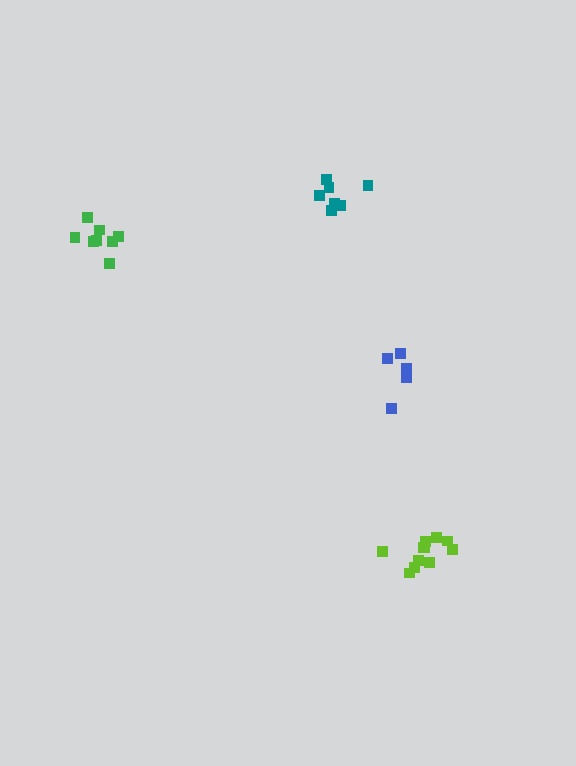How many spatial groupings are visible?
There are 4 spatial groupings.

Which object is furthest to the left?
The green cluster is leftmost.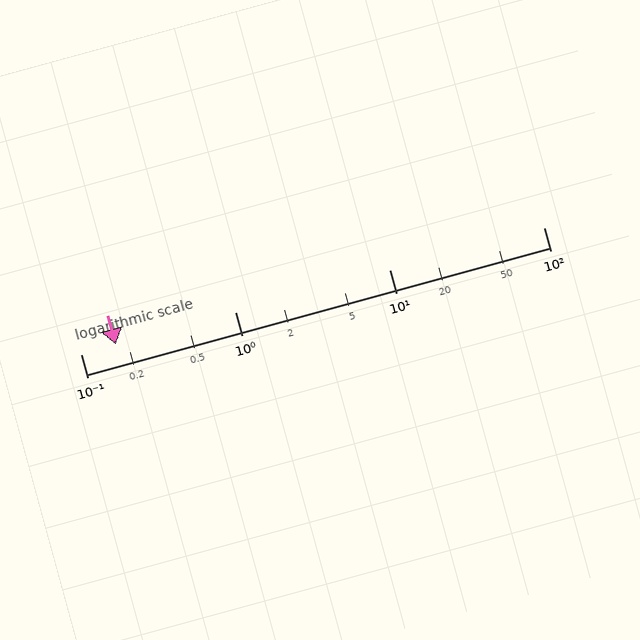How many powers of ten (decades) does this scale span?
The scale spans 3 decades, from 0.1 to 100.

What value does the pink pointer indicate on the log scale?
The pointer indicates approximately 0.17.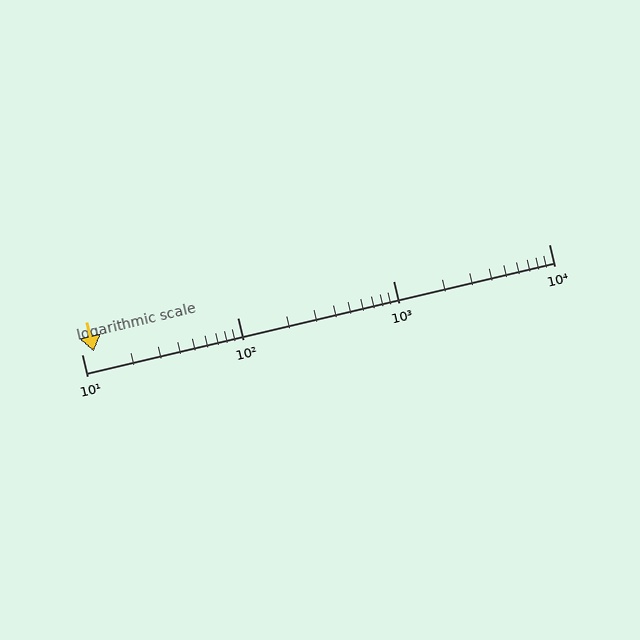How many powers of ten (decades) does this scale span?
The scale spans 3 decades, from 10 to 10000.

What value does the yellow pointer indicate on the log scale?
The pointer indicates approximately 12.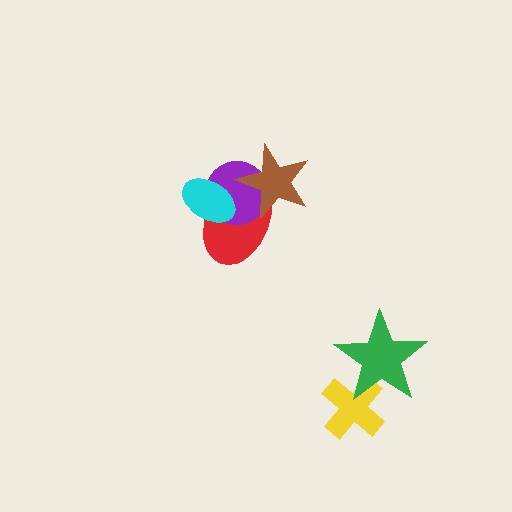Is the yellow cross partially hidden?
Yes, it is partially covered by another shape.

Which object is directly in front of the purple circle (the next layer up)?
The cyan ellipse is directly in front of the purple circle.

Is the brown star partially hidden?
No, no other shape covers it.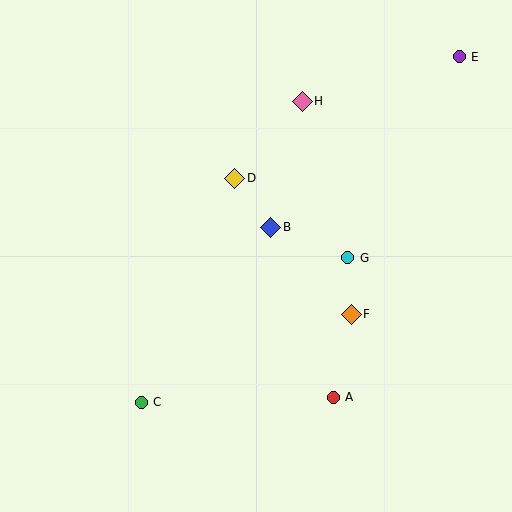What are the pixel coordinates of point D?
Point D is at (235, 178).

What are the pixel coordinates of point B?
Point B is at (271, 227).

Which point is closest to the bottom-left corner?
Point C is closest to the bottom-left corner.